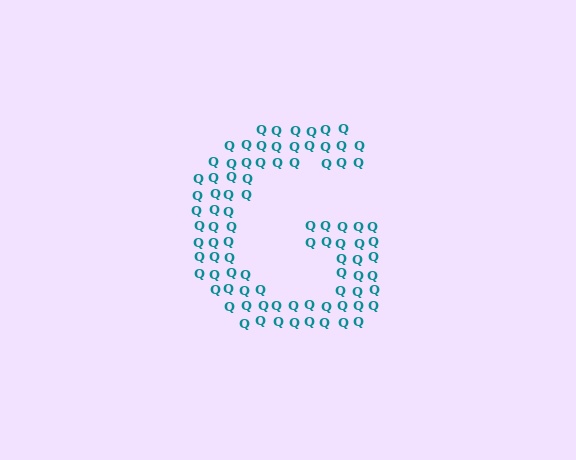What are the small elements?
The small elements are letter Q's.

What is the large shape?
The large shape is the letter G.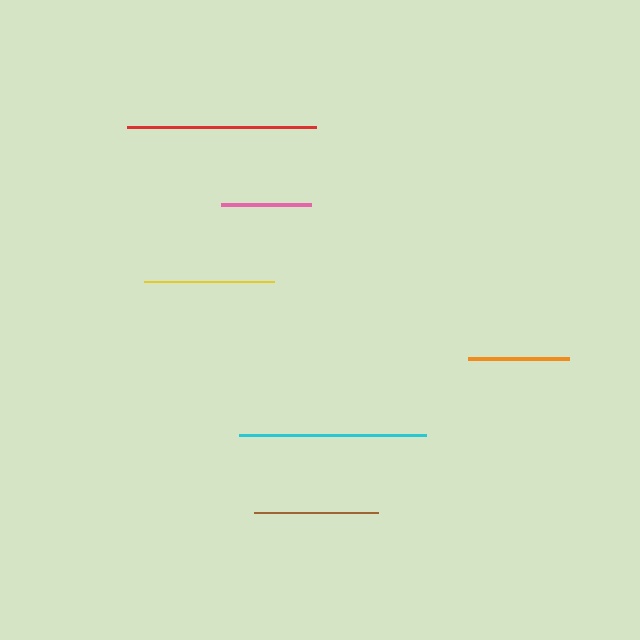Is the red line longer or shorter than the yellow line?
The red line is longer than the yellow line.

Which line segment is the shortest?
The pink line is the shortest at approximately 90 pixels.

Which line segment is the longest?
The red line is the longest at approximately 189 pixels.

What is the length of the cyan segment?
The cyan segment is approximately 187 pixels long.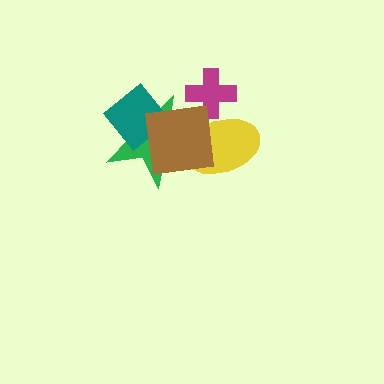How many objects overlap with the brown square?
3 objects overlap with the brown square.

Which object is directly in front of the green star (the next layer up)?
The yellow ellipse is directly in front of the green star.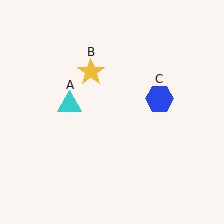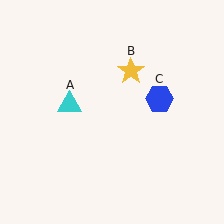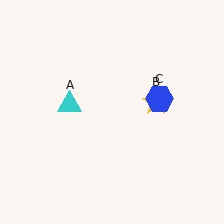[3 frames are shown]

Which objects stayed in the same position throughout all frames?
Cyan triangle (object A) and blue hexagon (object C) remained stationary.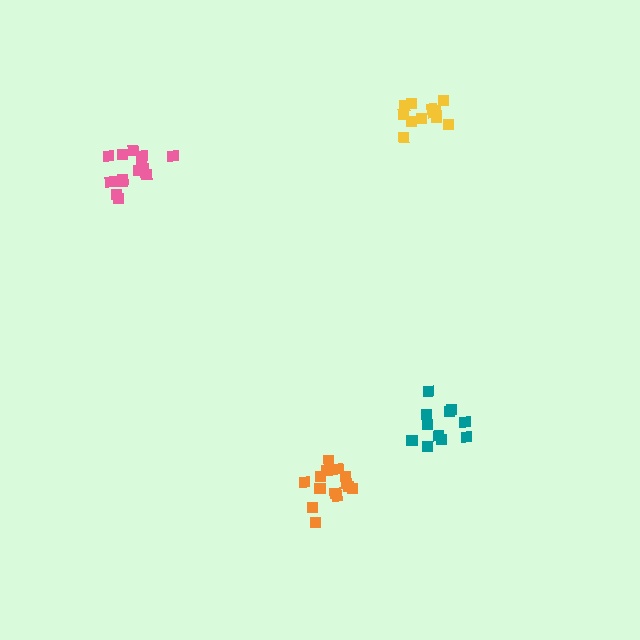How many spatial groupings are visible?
There are 4 spatial groupings.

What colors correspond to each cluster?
The clusters are colored: pink, orange, yellow, teal.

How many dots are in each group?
Group 1: 14 dots, Group 2: 14 dots, Group 3: 12 dots, Group 4: 11 dots (51 total).